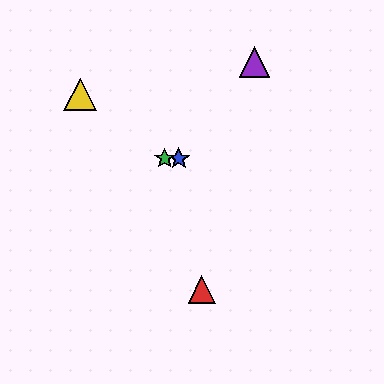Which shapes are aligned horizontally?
The blue star, the green star are aligned horizontally.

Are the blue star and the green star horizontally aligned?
Yes, both are at y≈159.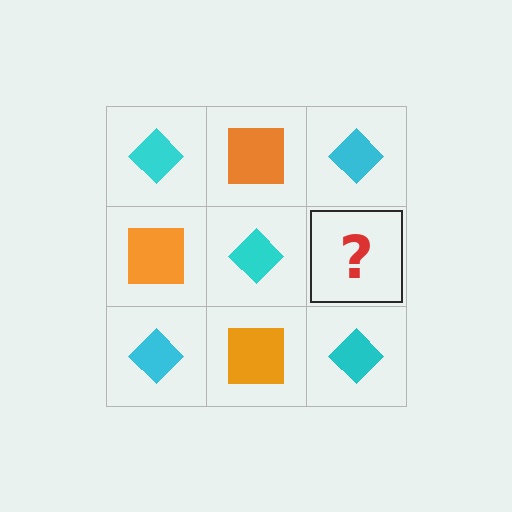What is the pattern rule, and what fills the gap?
The rule is that it alternates cyan diamond and orange square in a checkerboard pattern. The gap should be filled with an orange square.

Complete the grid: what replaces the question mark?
The question mark should be replaced with an orange square.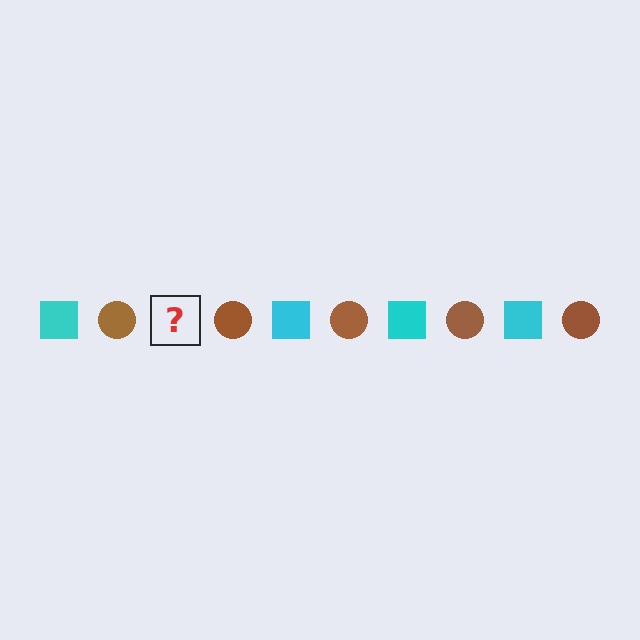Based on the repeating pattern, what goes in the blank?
The blank should be a cyan square.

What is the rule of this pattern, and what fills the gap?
The rule is that the pattern alternates between cyan square and brown circle. The gap should be filled with a cyan square.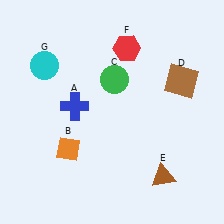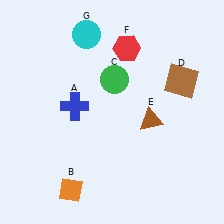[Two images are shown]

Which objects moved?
The objects that moved are: the orange diamond (B), the brown triangle (E), the cyan circle (G).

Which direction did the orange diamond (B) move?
The orange diamond (B) moved down.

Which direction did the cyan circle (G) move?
The cyan circle (G) moved right.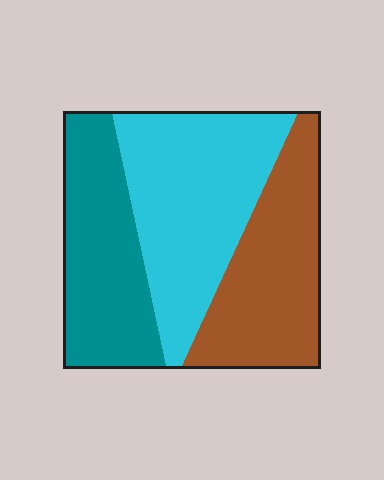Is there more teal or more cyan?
Cyan.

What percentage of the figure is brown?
Brown covers about 30% of the figure.